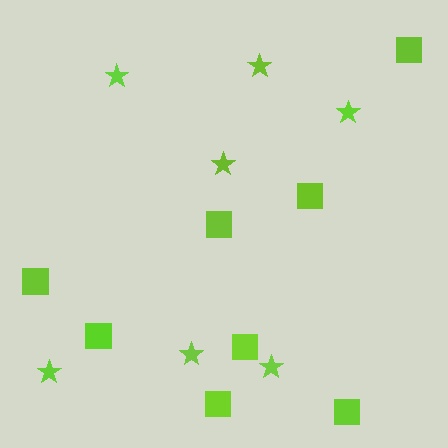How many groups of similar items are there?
There are 2 groups: one group of squares (8) and one group of stars (7).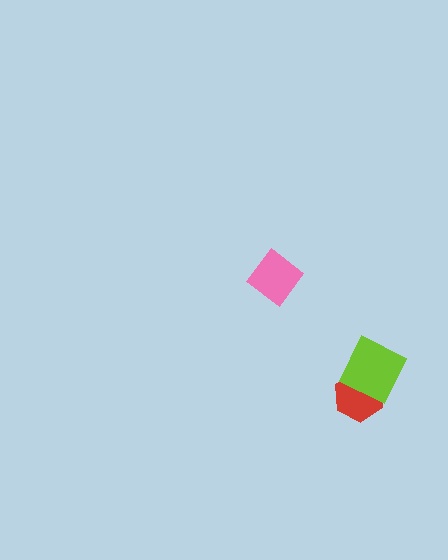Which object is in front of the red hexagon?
The lime square is in front of the red hexagon.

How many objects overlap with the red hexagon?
1 object overlaps with the red hexagon.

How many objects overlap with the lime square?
1 object overlaps with the lime square.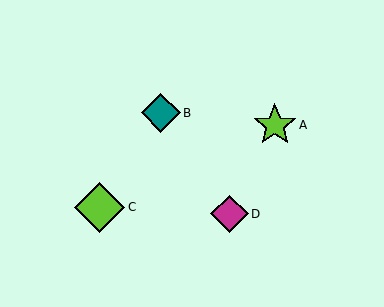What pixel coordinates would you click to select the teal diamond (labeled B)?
Click at (161, 113) to select the teal diamond B.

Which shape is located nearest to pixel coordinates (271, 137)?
The lime star (labeled A) at (275, 125) is nearest to that location.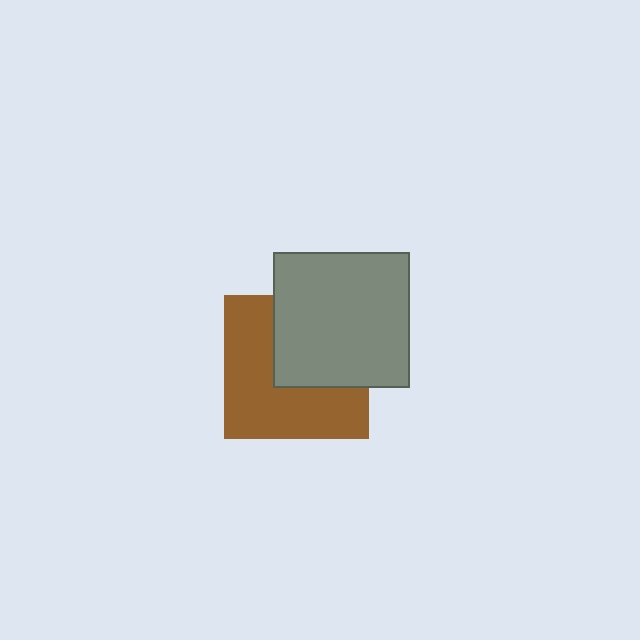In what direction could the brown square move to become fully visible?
The brown square could move toward the lower-left. That would shift it out from behind the gray square entirely.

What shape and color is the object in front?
The object in front is a gray square.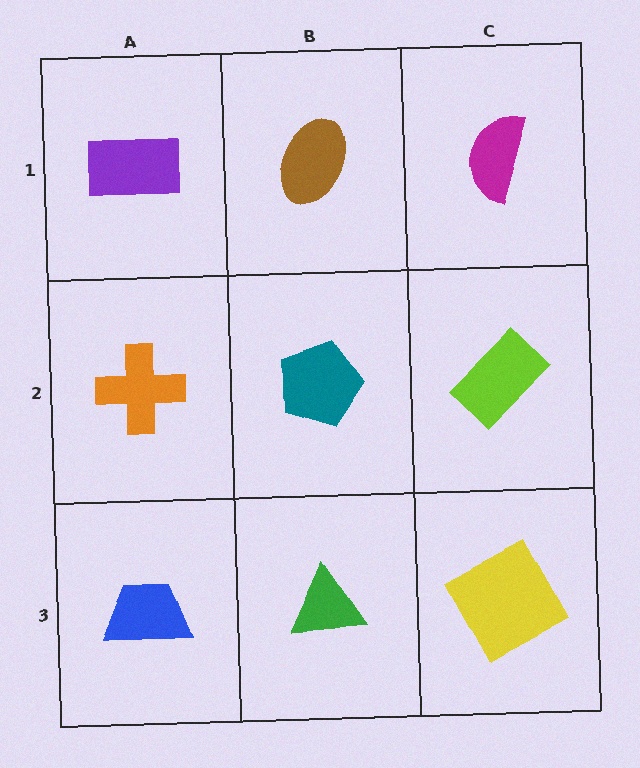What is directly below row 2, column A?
A blue trapezoid.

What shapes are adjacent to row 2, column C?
A magenta semicircle (row 1, column C), a yellow square (row 3, column C), a teal pentagon (row 2, column B).